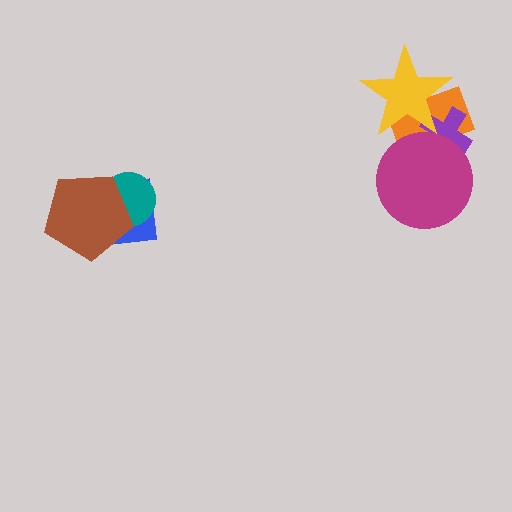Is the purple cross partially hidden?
Yes, it is partially covered by another shape.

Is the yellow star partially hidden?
No, no other shape covers it.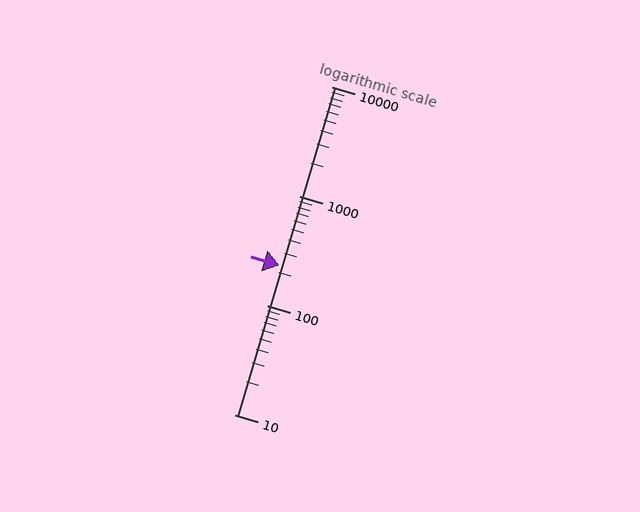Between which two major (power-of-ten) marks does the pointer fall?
The pointer is between 100 and 1000.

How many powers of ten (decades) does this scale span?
The scale spans 3 decades, from 10 to 10000.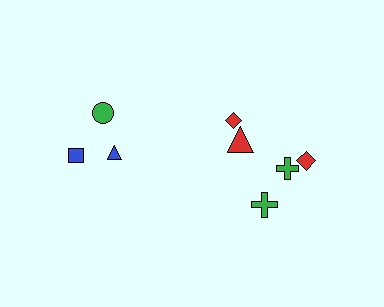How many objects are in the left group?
There are 3 objects.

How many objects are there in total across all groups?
There are 8 objects.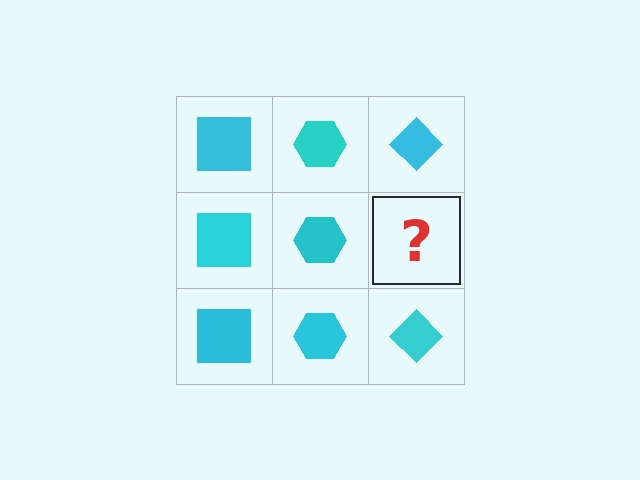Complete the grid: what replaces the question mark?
The question mark should be replaced with a cyan diamond.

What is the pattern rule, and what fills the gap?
The rule is that each column has a consistent shape. The gap should be filled with a cyan diamond.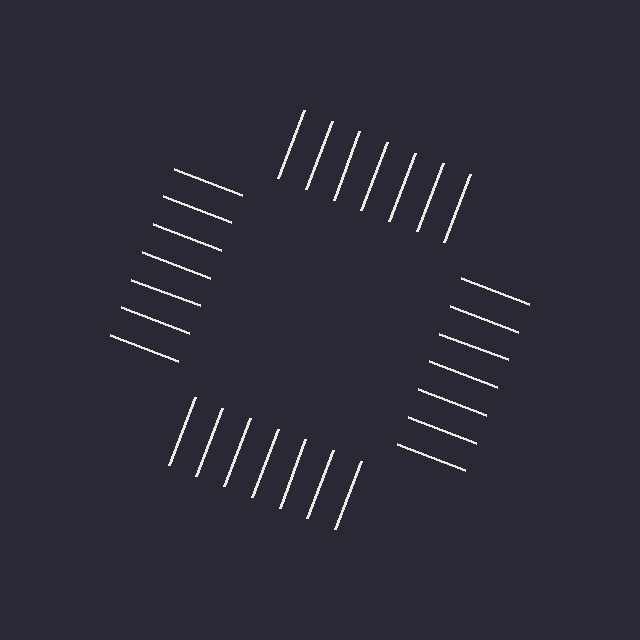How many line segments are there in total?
28 — 7 along each of the 4 edges.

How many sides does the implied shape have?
4 sides — the line-ends trace a square.